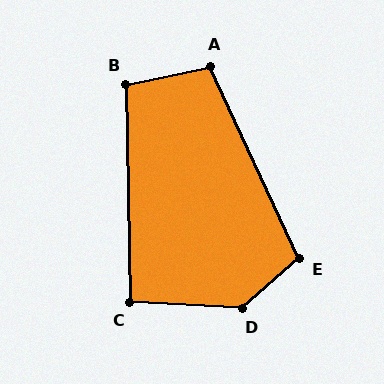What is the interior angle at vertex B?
Approximately 101 degrees (obtuse).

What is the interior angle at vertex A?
Approximately 103 degrees (obtuse).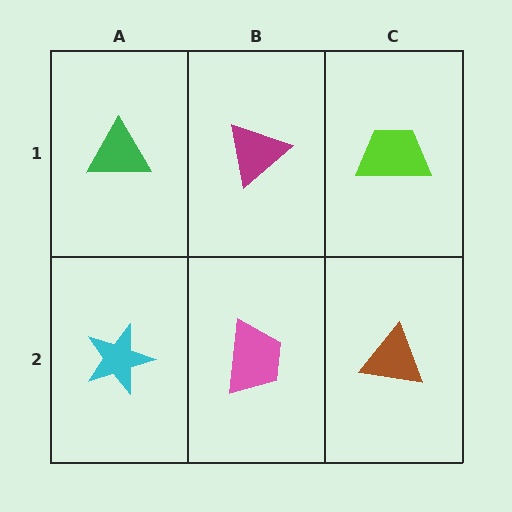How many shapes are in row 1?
3 shapes.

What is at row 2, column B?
A pink trapezoid.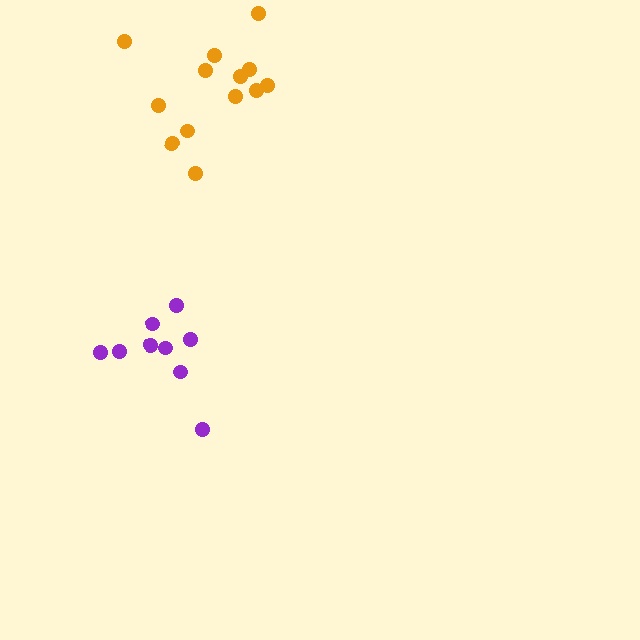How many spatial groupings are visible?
There are 2 spatial groupings.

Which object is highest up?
The orange cluster is topmost.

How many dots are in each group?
Group 1: 9 dots, Group 2: 13 dots (22 total).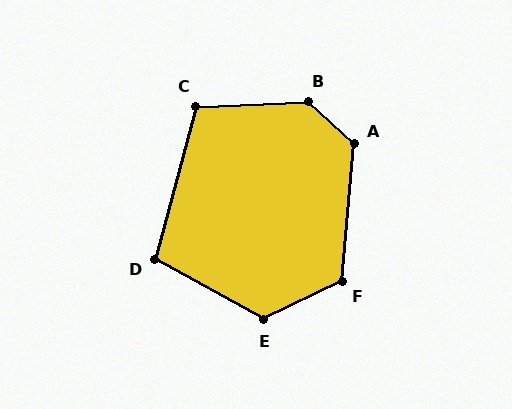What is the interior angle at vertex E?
Approximately 125 degrees (obtuse).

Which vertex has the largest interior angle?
B, at approximately 135 degrees.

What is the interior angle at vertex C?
Approximately 107 degrees (obtuse).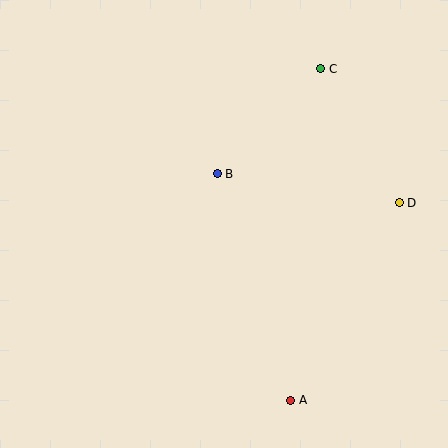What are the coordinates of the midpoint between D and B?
The midpoint between D and B is at (308, 188).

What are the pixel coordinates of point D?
Point D is at (399, 203).